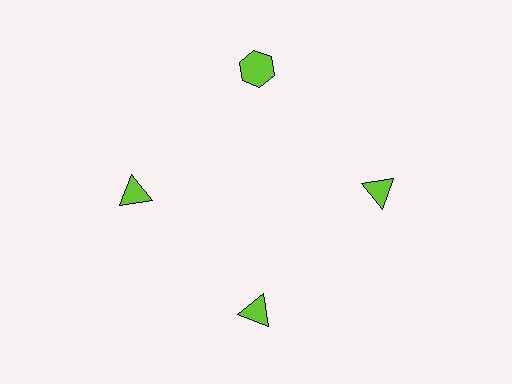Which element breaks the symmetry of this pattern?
The lime hexagon at roughly the 12 o'clock position breaks the symmetry. All other shapes are lime triangles.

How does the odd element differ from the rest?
It has a different shape: hexagon instead of triangle.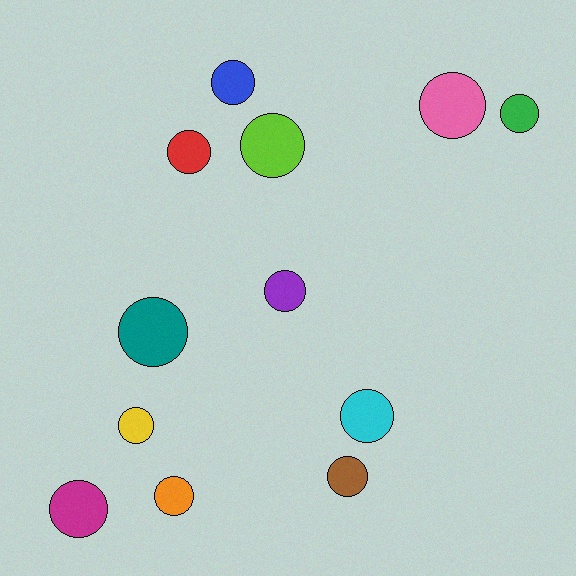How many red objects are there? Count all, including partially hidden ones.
There is 1 red object.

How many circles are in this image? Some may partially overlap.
There are 12 circles.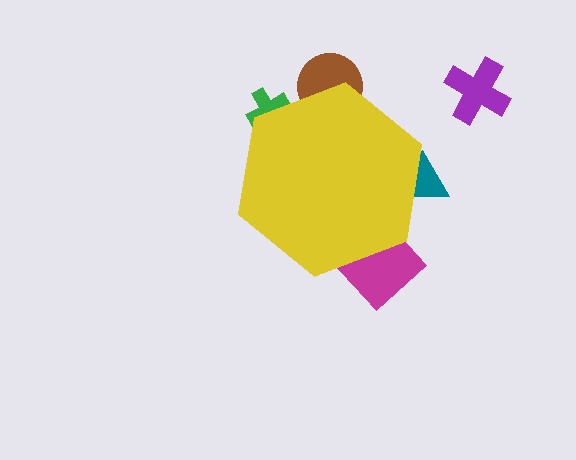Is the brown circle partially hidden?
Yes, the brown circle is partially hidden behind the yellow hexagon.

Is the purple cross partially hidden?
No, the purple cross is fully visible.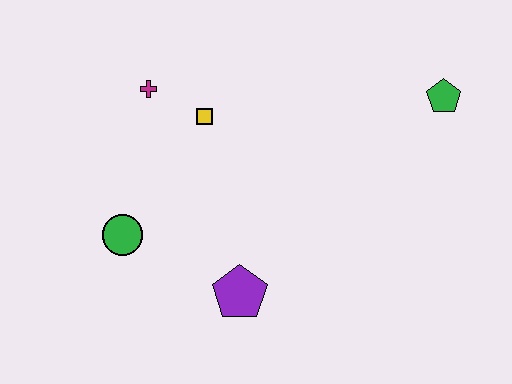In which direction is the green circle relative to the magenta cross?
The green circle is below the magenta cross.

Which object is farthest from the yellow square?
The green pentagon is farthest from the yellow square.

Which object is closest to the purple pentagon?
The green circle is closest to the purple pentagon.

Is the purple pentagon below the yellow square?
Yes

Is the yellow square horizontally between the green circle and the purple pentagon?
Yes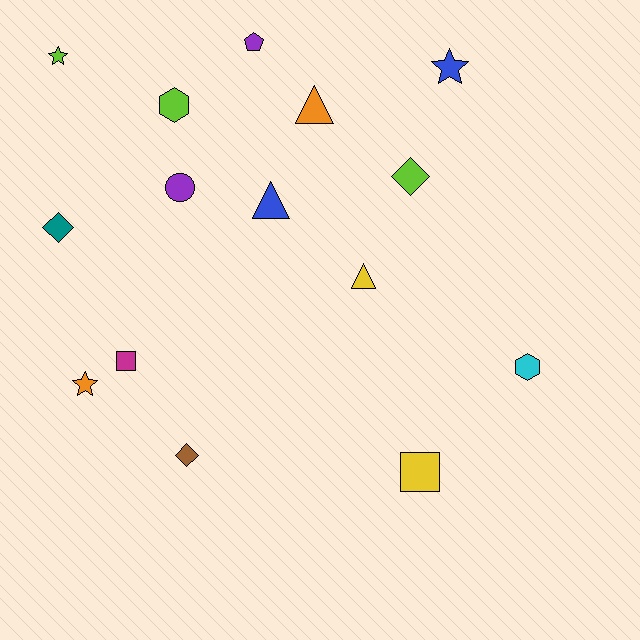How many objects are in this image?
There are 15 objects.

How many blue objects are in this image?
There are 2 blue objects.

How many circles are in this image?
There is 1 circle.